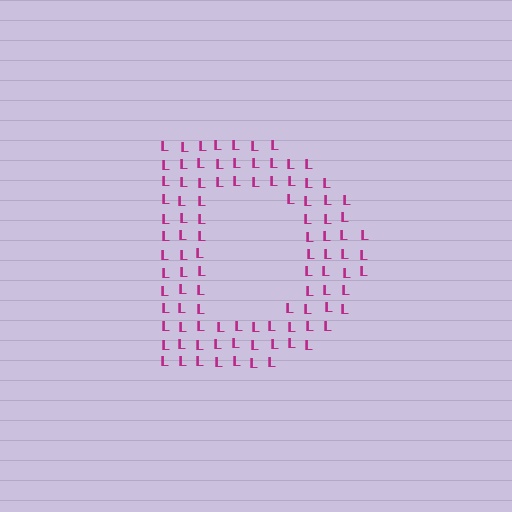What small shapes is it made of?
It is made of small letter L's.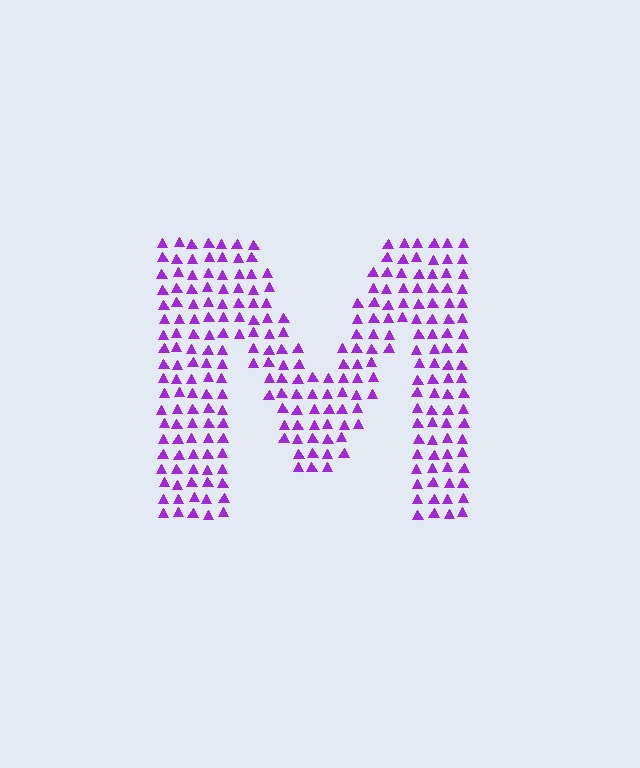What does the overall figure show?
The overall figure shows the letter M.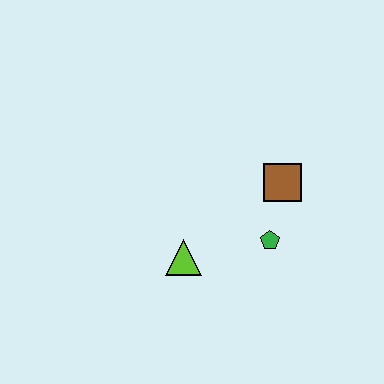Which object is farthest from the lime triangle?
The brown square is farthest from the lime triangle.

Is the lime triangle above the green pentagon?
No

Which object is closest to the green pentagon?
The brown square is closest to the green pentagon.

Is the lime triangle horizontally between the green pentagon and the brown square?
No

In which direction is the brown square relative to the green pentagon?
The brown square is above the green pentagon.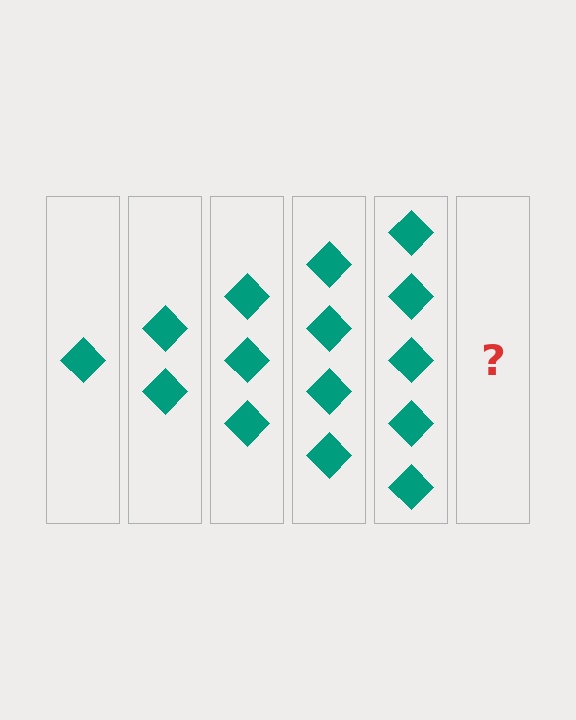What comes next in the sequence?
The next element should be 6 diamonds.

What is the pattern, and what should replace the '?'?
The pattern is that each step adds one more diamond. The '?' should be 6 diamonds.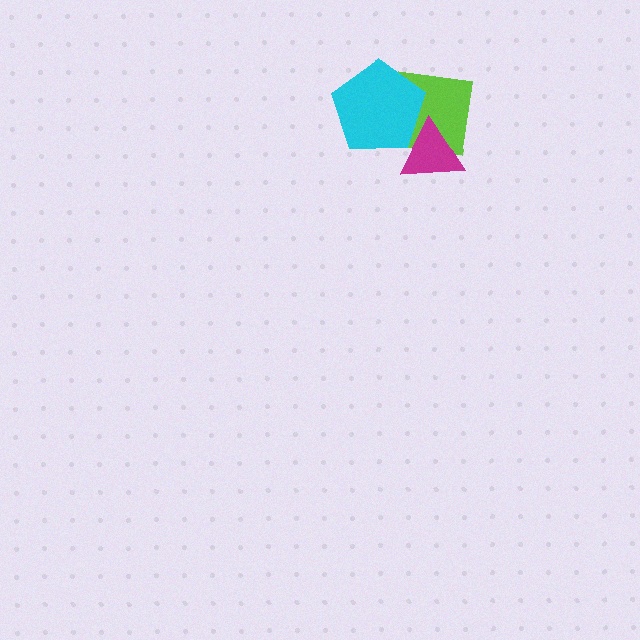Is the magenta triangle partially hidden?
No, no other shape covers it.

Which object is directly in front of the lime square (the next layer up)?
The cyan pentagon is directly in front of the lime square.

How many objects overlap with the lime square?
2 objects overlap with the lime square.